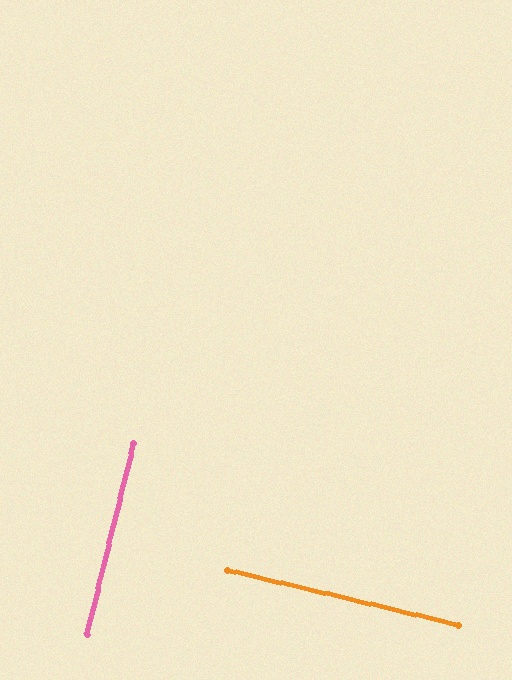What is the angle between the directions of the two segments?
Approximately 90 degrees.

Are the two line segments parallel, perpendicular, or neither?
Perpendicular — they meet at approximately 90°.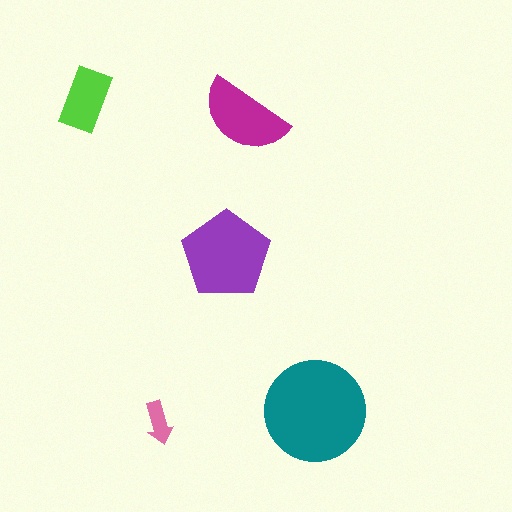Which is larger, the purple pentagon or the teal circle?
The teal circle.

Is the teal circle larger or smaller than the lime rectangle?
Larger.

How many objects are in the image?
There are 5 objects in the image.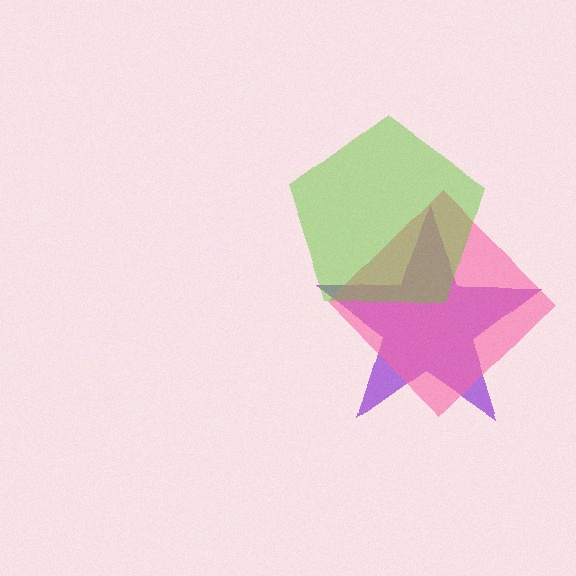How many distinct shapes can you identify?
There are 3 distinct shapes: a purple star, a pink diamond, a lime pentagon.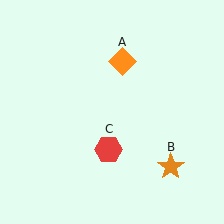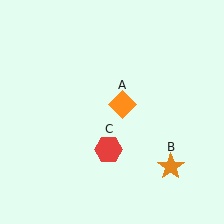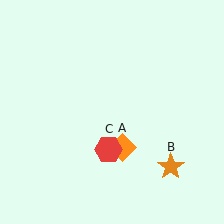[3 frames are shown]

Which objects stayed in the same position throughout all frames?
Orange star (object B) and red hexagon (object C) remained stationary.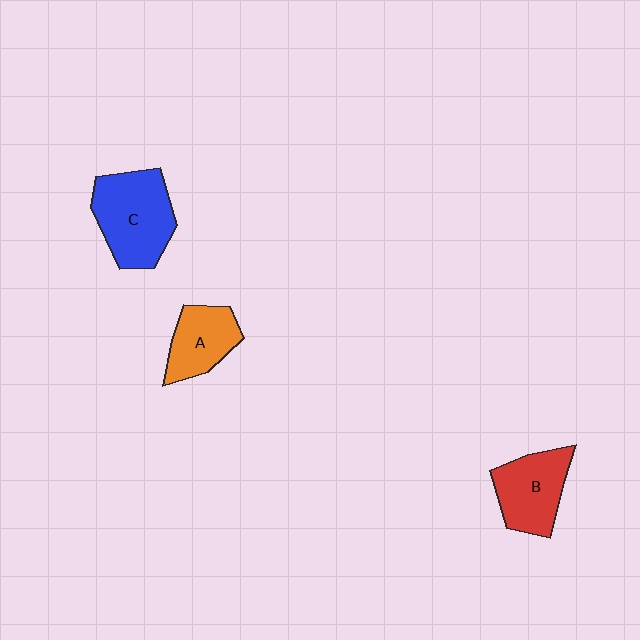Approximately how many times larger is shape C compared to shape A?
Approximately 1.6 times.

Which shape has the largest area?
Shape C (blue).